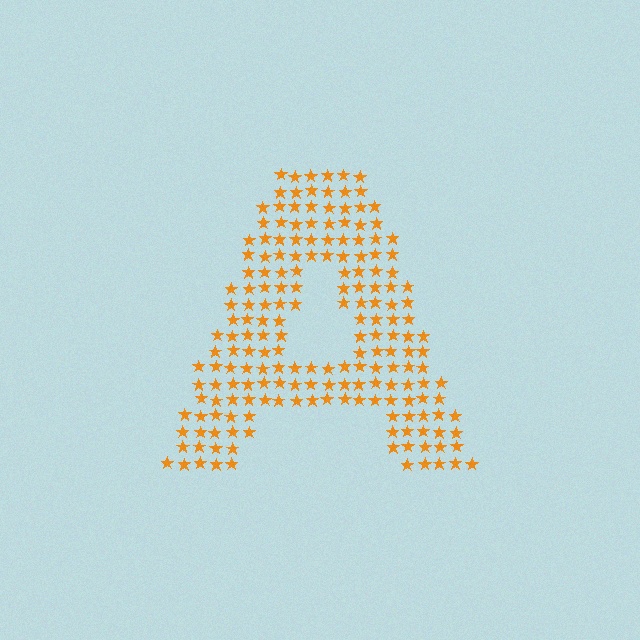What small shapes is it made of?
It is made of small stars.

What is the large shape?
The large shape is the letter A.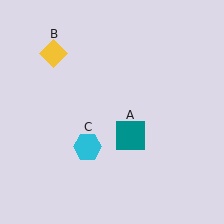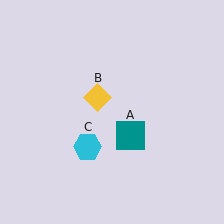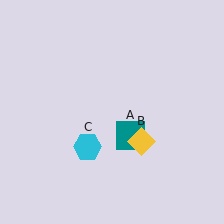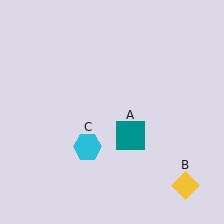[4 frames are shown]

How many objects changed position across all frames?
1 object changed position: yellow diamond (object B).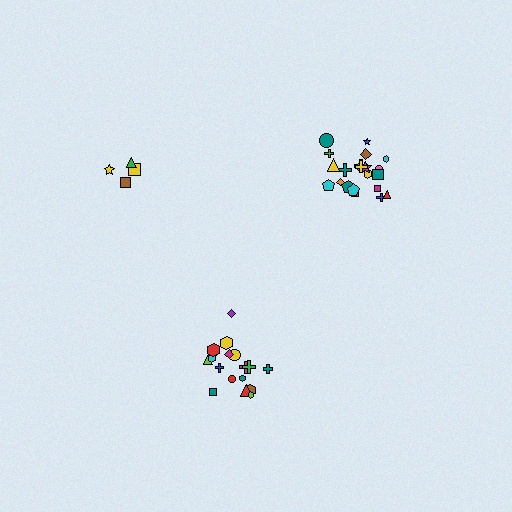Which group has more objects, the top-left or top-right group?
The top-right group.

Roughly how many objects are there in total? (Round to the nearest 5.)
Roughly 45 objects in total.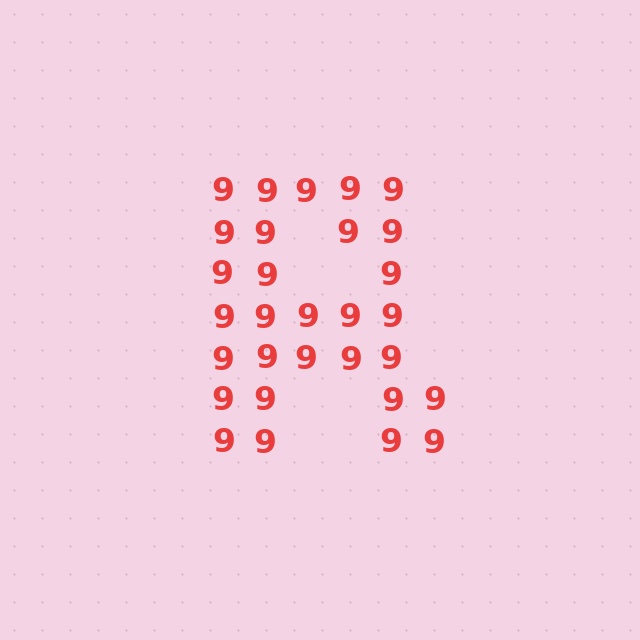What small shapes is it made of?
It is made of small digit 9's.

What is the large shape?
The large shape is the letter R.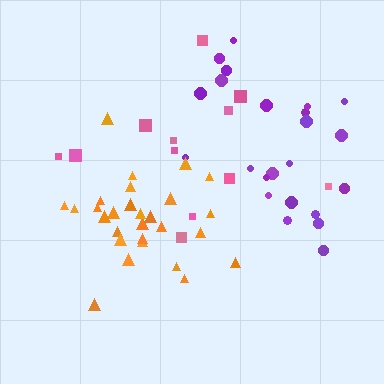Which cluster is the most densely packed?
Orange.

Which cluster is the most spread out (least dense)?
Pink.